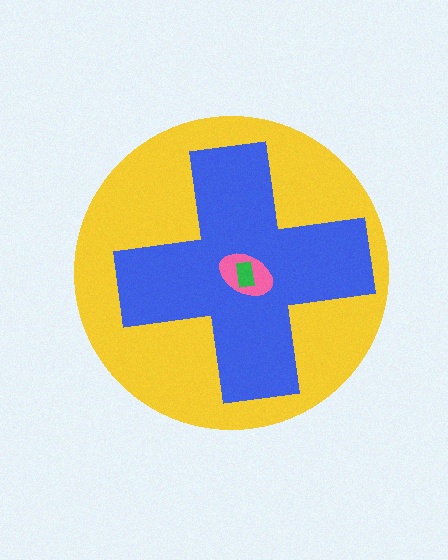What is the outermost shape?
The yellow circle.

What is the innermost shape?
The green rectangle.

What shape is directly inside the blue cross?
The pink ellipse.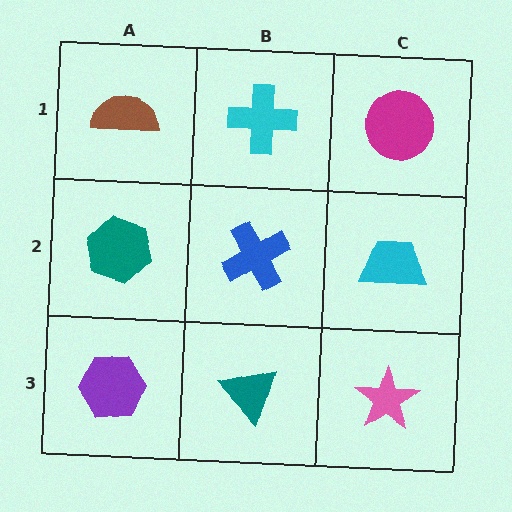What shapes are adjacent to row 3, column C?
A cyan trapezoid (row 2, column C), a teal triangle (row 3, column B).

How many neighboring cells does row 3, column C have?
2.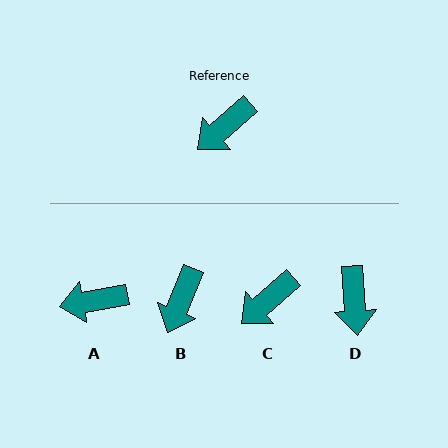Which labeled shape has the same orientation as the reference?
C.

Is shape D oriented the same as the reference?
No, it is off by about 53 degrees.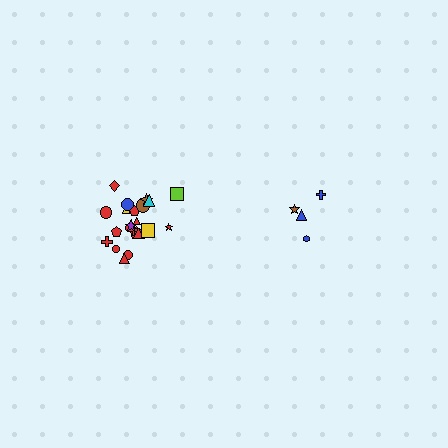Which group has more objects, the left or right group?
The left group.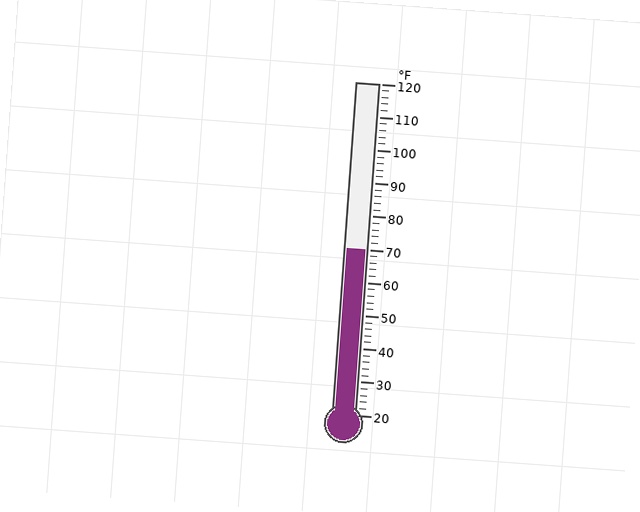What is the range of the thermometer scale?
The thermometer scale ranges from 20°F to 120°F.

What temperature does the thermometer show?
The thermometer shows approximately 70°F.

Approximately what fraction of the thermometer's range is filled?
The thermometer is filled to approximately 50% of its range.